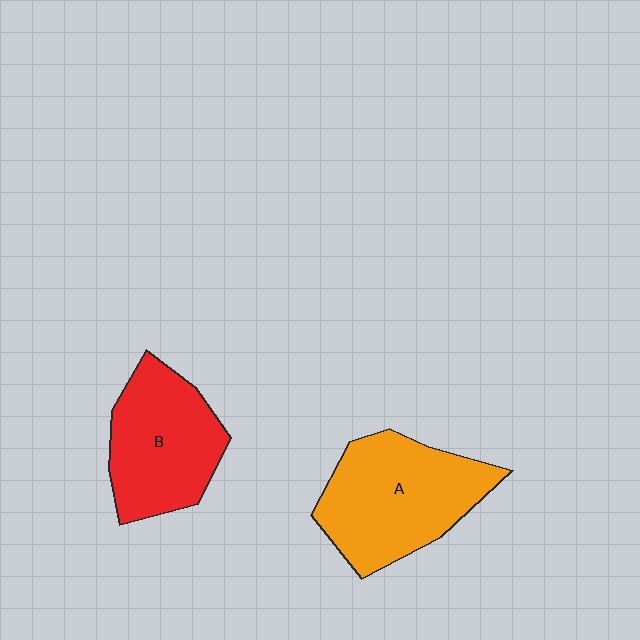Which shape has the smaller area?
Shape B (red).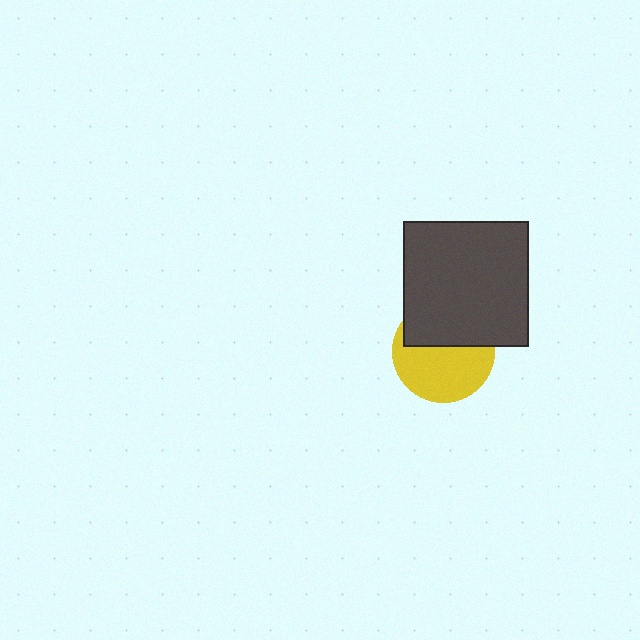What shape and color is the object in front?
The object in front is a dark gray square.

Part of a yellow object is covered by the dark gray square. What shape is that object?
It is a circle.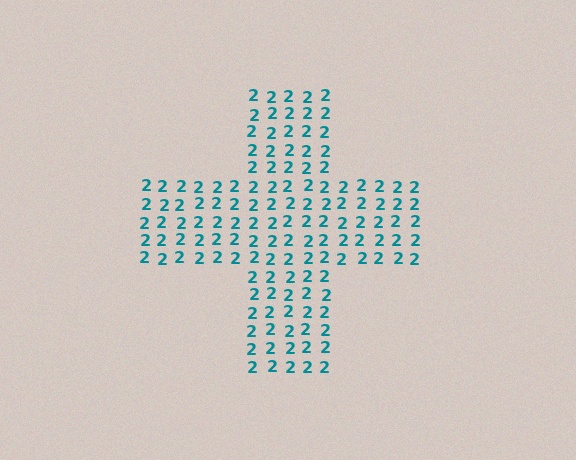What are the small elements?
The small elements are digit 2's.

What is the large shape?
The large shape is a cross.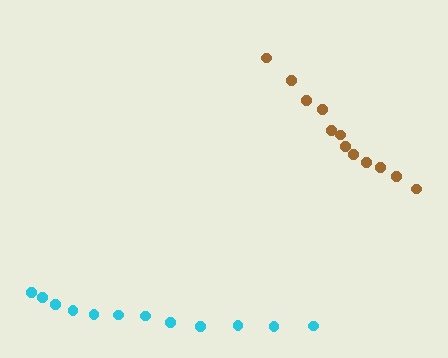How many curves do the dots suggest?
There are 2 distinct paths.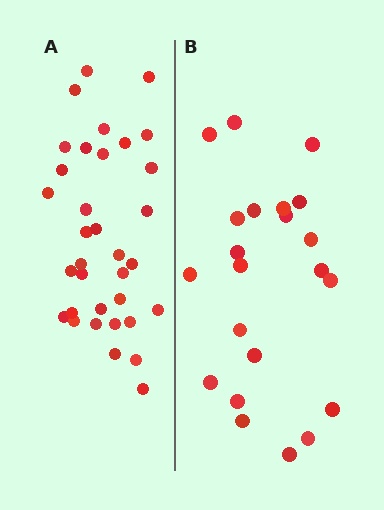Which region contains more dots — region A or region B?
Region A (the left region) has more dots.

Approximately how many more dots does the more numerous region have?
Region A has roughly 12 or so more dots than region B.